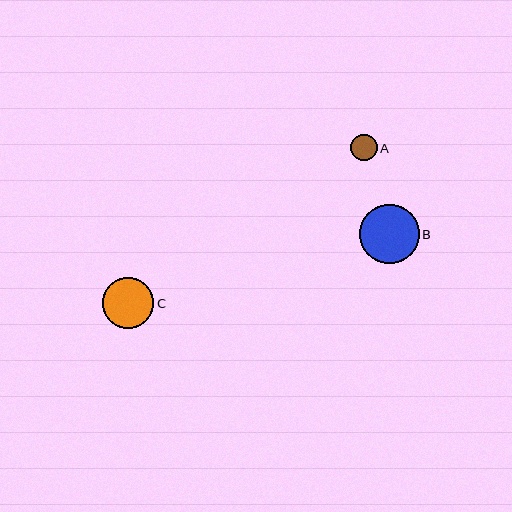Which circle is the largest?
Circle B is the largest with a size of approximately 59 pixels.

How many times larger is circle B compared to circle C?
Circle B is approximately 1.2 times the size of circle C.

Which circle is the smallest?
Circle A is the smallest with a size of approximately 27 pixels.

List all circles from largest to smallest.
From largest to smallest: B, C, A.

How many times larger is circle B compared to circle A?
Circle B is approximately 2.2 times the size of circle A.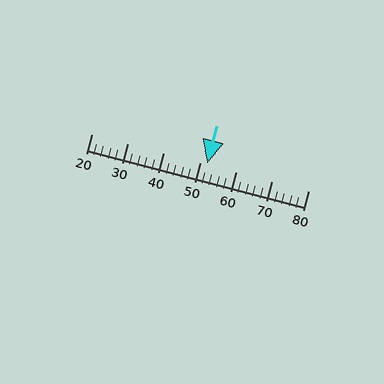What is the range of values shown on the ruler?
The ruler shows values from 20 to 80.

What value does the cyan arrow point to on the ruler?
The cyan arrow points to approximately 52.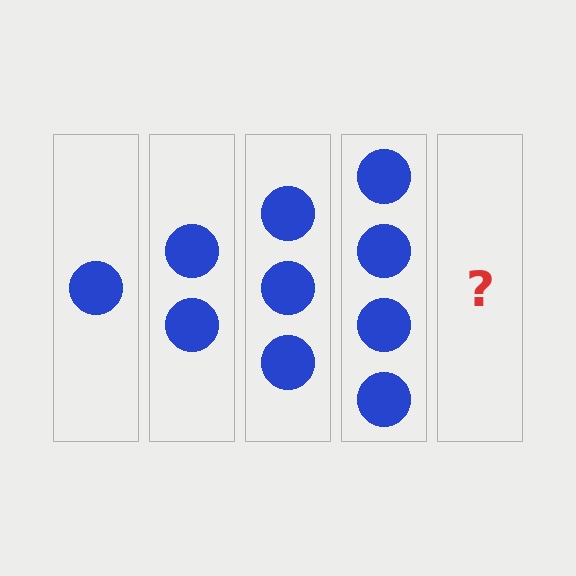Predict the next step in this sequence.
The next step is 5 circles.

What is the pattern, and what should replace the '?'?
The pattern is that each step adds one more circle. The '?' should be 5 circles.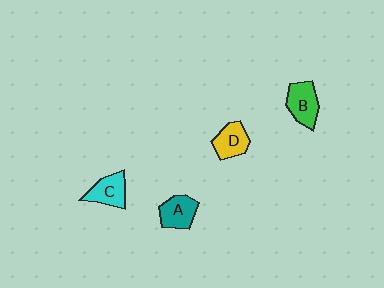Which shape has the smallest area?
Shape D (yellow).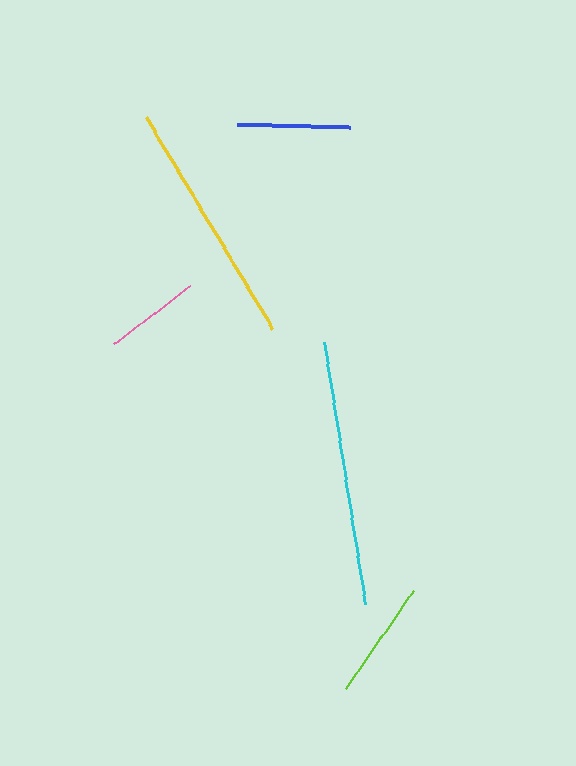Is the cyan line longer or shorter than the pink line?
The cyan line is longer than the pink line.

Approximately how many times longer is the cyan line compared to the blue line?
The cyan line is approximately 2.4 times the length of the blue line.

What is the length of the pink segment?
The pink segment is approximately 97 pixels long.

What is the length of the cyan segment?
The cyan segment is approximately 266 pixels long.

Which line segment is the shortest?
The pink line is the shortest at approximately 97 pixels.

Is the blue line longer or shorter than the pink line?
The blue line is longer than the pink line.